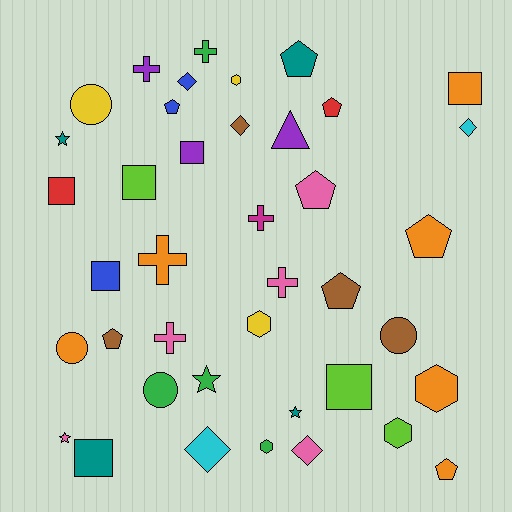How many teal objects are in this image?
There are 4 teal objects.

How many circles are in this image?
There are 4 circles.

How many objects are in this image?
There are 40 objects.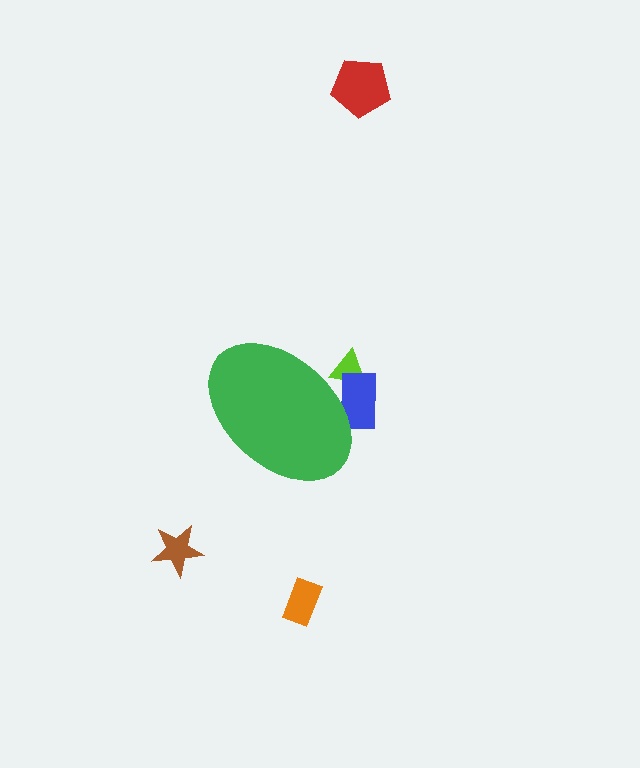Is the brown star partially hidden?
No, the brown star is fully visible.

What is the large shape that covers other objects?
A green ellipse.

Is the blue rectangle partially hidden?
Yes, the blue rectangle is partially hidden behind the green ellipse.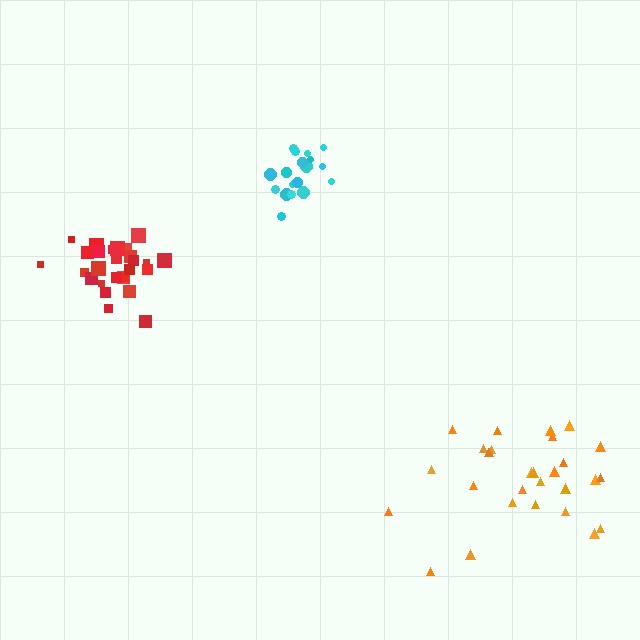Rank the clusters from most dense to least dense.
red, cyan, orange.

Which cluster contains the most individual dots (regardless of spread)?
Orange (29).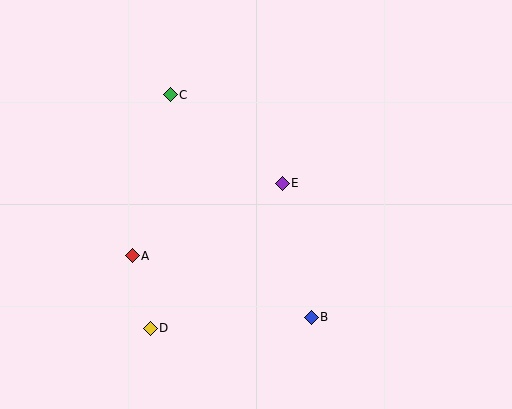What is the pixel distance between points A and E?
The distance between A and E is 167 pixels.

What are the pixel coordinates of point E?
Point E is at (282, 183).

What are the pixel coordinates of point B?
Point B is at (311, 317).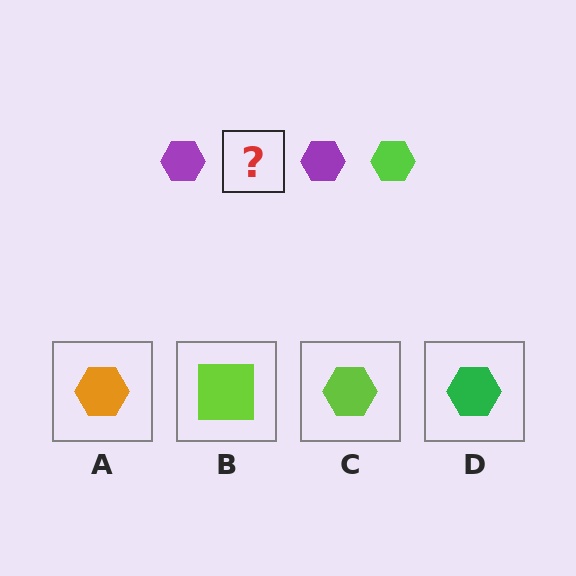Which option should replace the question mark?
Option C.